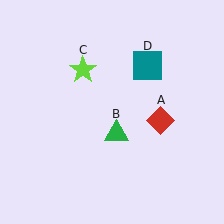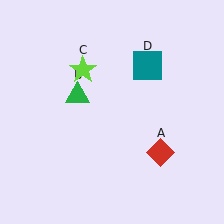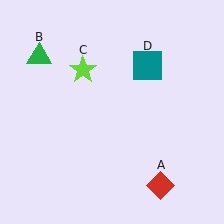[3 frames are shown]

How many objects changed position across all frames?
2 objects changed position: red diamond (object A), green triangle (object B).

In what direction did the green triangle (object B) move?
The green triangle (object B) moved up and to the left.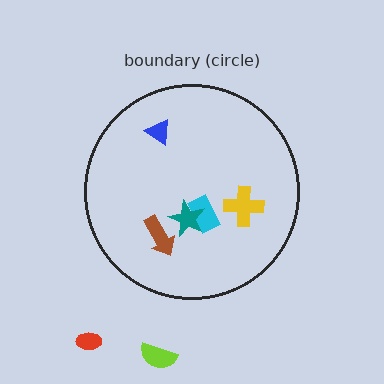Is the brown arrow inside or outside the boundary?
Inside.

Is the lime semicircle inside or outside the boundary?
Outside.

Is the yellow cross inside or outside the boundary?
Inside.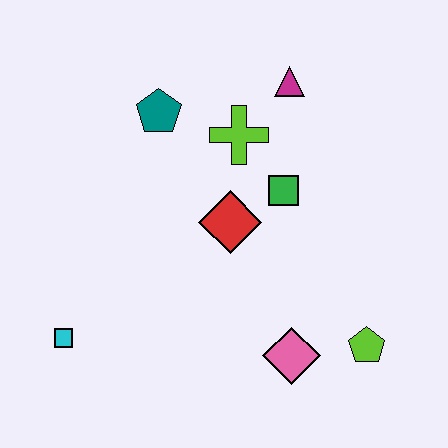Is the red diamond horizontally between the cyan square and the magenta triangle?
Yes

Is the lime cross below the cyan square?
No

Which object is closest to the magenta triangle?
The lime cross is closest to the magenta triangle.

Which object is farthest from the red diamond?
The cyan square is farthest from the red diamond.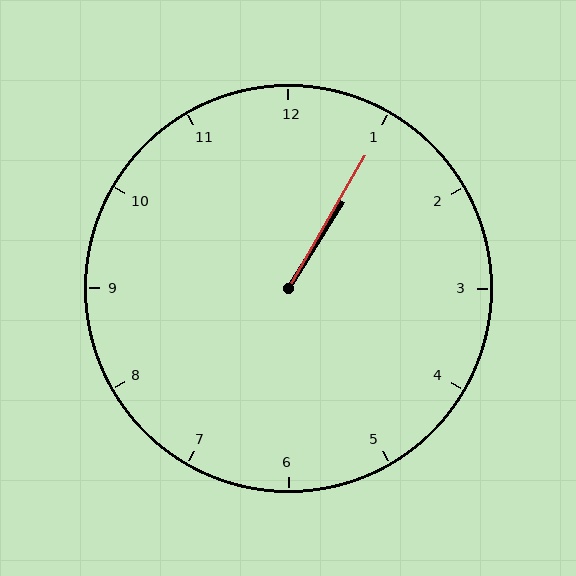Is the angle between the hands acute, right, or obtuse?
It is acute.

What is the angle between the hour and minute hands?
Approximately 2 degrees.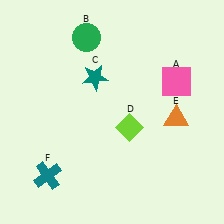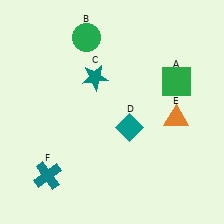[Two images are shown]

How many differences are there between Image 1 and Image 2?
There are 2 differences between the two images.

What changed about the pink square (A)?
In Image 1, A is pink. In Image 2, it changed to green.